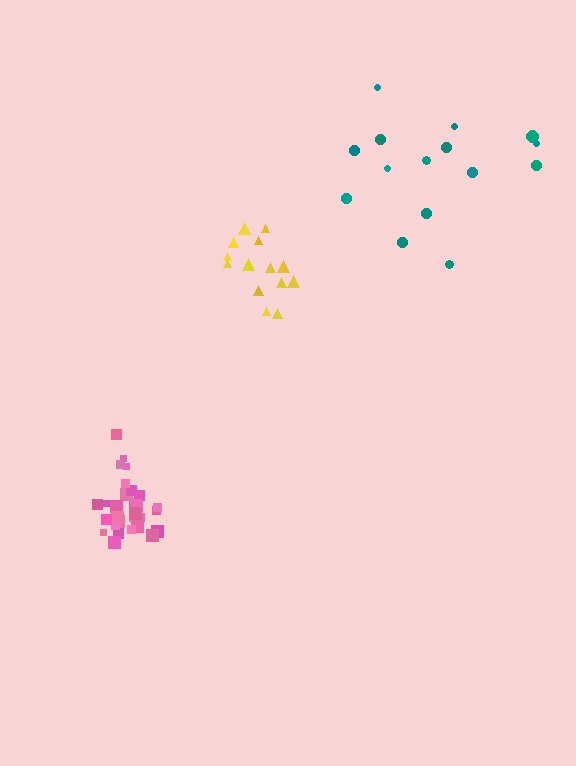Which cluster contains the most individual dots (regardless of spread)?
Pink (32).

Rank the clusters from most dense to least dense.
pink, yellow, teal.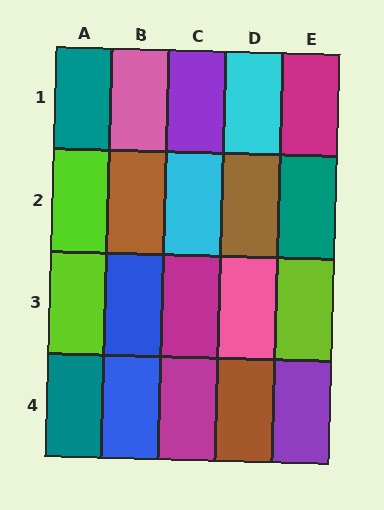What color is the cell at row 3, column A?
Lime.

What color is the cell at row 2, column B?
Brown.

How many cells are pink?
2 cells are pink.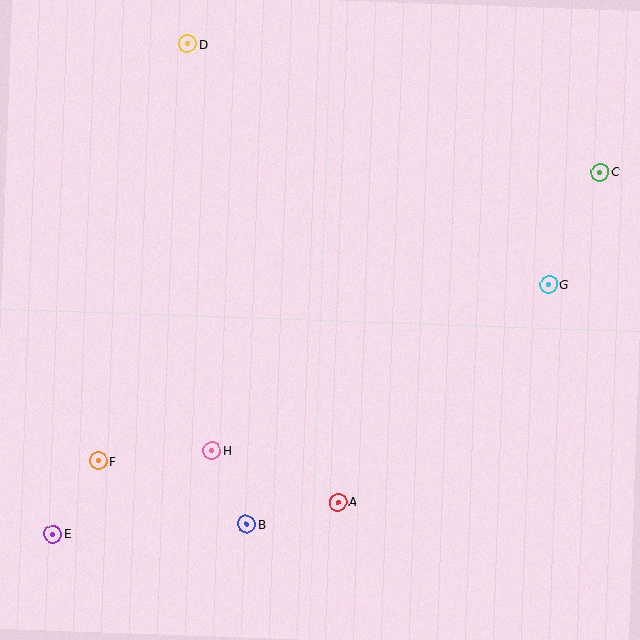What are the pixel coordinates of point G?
Point G is at (549, 284).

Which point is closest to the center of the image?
Point H at (212, 451) is closest to the center.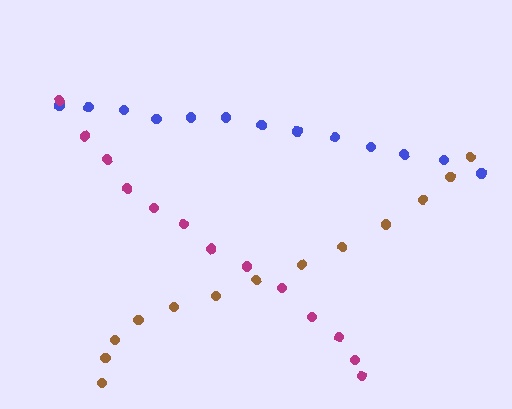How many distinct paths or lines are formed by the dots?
There are 3 distinct paths.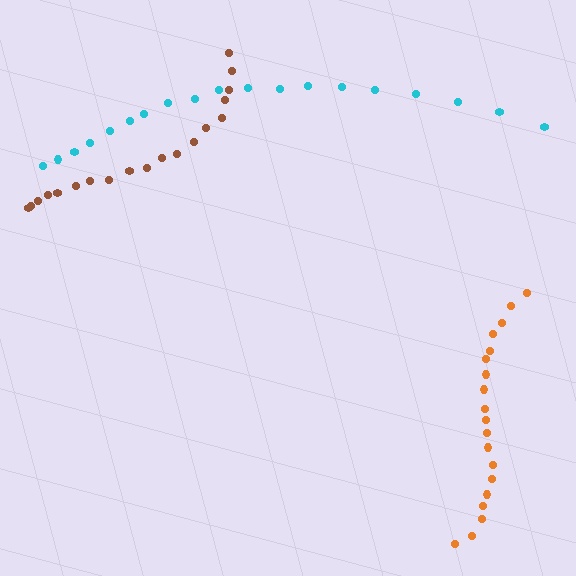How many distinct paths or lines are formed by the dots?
There are 3 distinct paths.